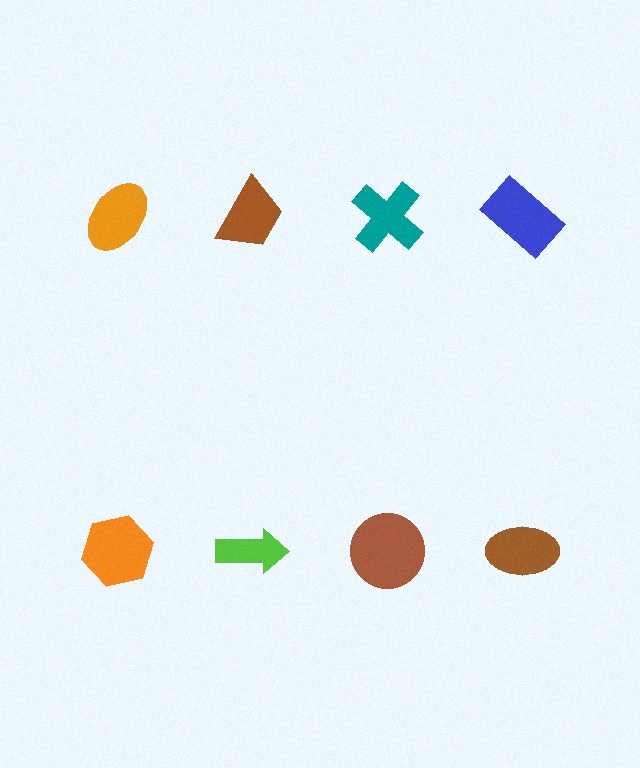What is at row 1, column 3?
A teal cross.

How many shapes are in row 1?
4 shapes.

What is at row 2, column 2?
A lime arrow.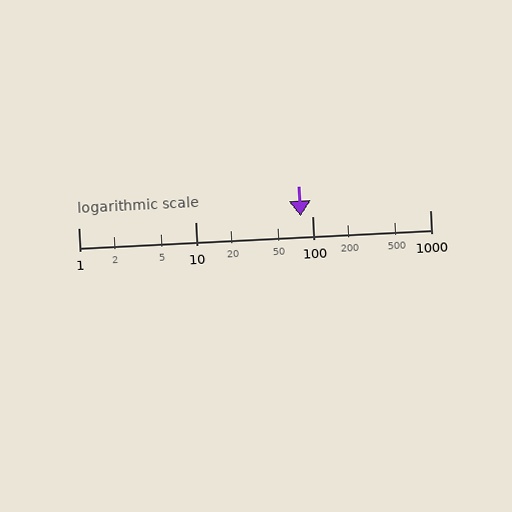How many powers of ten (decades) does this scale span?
The scale spans 3 decades, from 1 to 1000.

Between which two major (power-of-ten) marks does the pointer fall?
The pointer is between 10 and 100.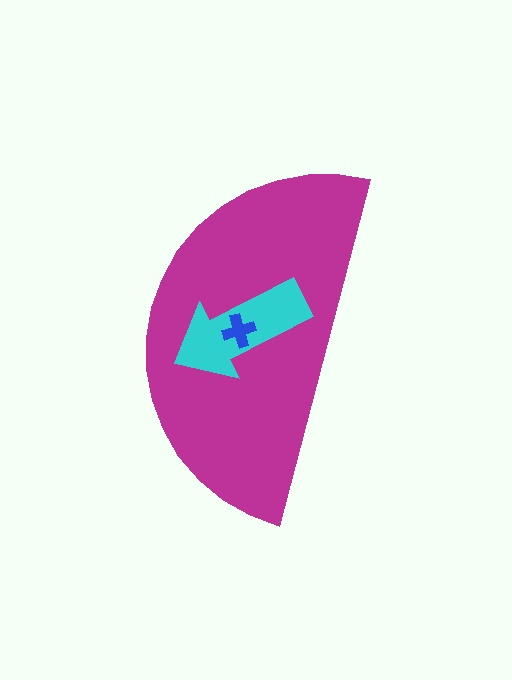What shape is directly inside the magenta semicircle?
The cyan arrow.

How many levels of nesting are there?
3.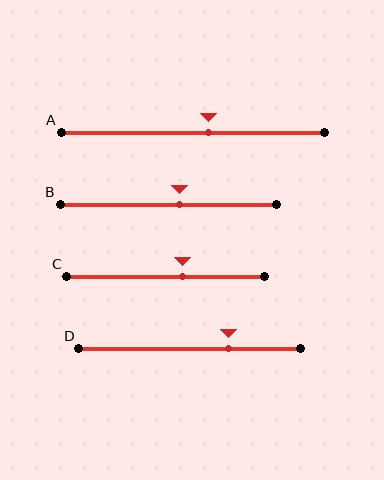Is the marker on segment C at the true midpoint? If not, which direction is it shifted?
No, the marker on segment C is shifted to the right by about 9% of the segment length.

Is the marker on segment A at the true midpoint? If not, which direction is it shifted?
No, the marker on segment A is shifted to the right by about 6% of the segment length.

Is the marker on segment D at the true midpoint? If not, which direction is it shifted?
No, the marker on segment D is shifted to the right by about 18% of the segment length.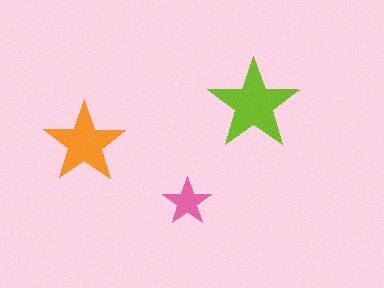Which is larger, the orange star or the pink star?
The orange one.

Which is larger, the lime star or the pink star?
The lime one.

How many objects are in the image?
There are 3 objects in the image.